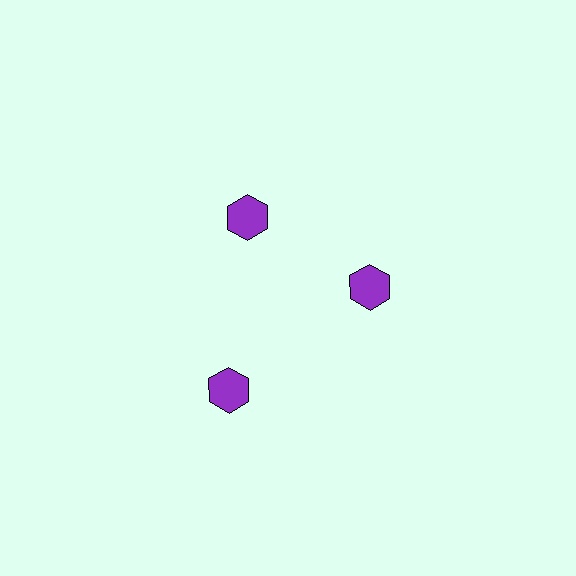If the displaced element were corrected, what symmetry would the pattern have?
It would have 3-fold rotational symmetry — the pattern would map onto itself every 120 degrees.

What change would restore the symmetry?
The symmetry would be restored by moving it inward, back onto the ring so that all 3 hexagons sit at equal angles and equal distance from the center.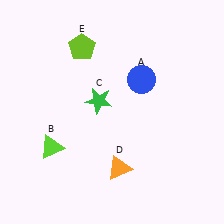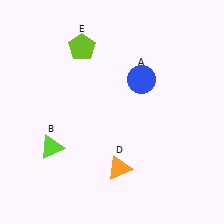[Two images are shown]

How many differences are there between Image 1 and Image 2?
There is 1 difference between the two images.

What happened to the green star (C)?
The green star (C) was removed in Image 2. It was in the top-left area of Image 1.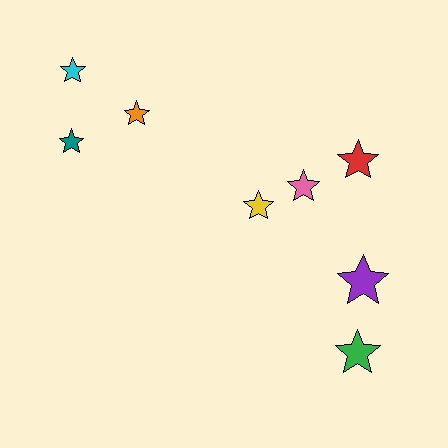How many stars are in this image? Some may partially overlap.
There are 8 stars.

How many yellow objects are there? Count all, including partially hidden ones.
There is 1 yellow object.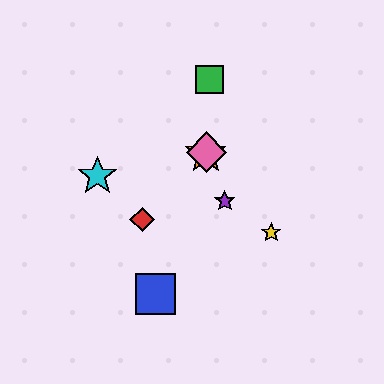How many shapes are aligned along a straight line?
3 shapes (the red diamond, the orange star, the pink diamond) are aligned along a straight line.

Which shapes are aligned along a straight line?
The red diamond, the orange star, the pink diamond are aligned along a straight line.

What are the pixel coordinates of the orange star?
The orange star is at (206, 153).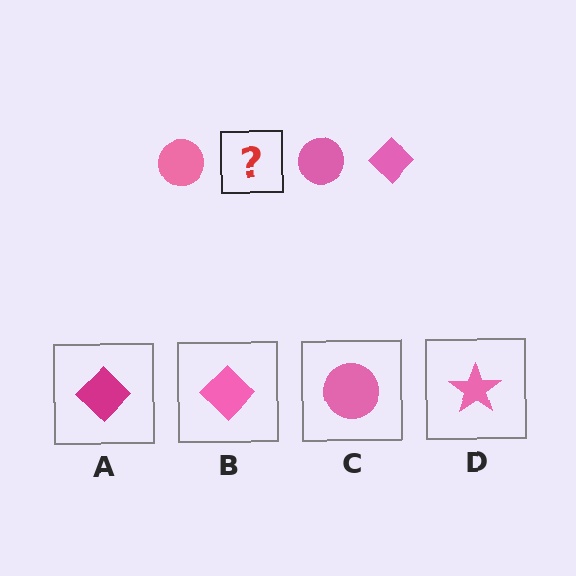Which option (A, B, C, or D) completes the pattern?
B.